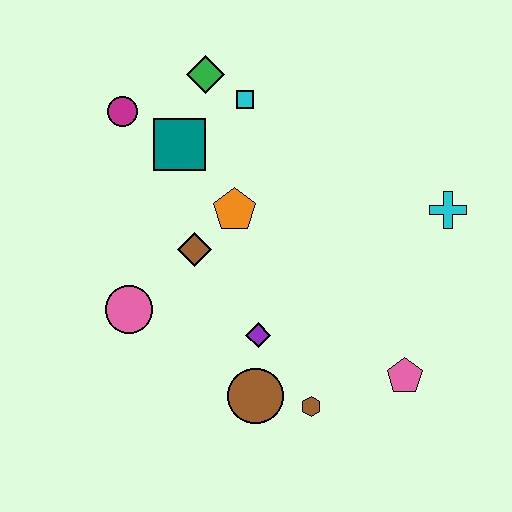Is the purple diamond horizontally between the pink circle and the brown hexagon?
Yes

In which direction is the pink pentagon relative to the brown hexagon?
The pink pentagon is to the right of the brown hexagon.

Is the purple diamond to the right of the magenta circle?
Yes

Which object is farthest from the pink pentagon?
The magenta circle is farthest from the pink pentagon.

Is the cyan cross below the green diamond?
Yes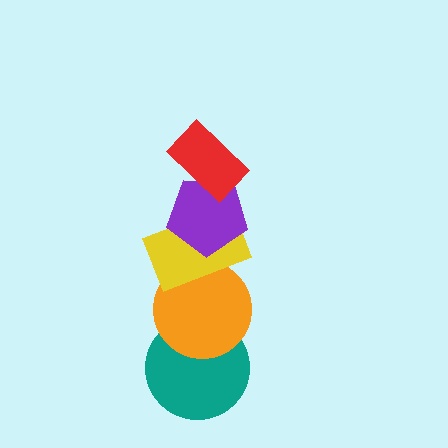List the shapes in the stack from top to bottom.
From top to bottom: the red rectangle, the purple pentagon, the yellow rectangle, the orange circle, the teal circle.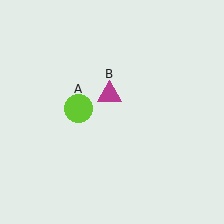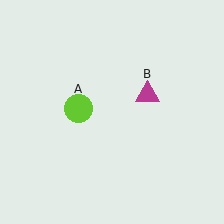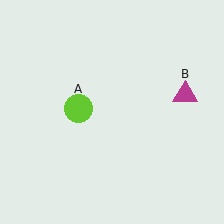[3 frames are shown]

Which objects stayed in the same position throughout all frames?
Lime circle (object A) remained stationary.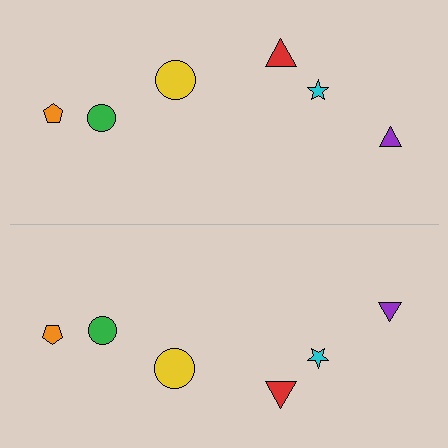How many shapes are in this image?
There are 12 shapes in this image.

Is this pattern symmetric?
Yes, this pattern has bilateral (reflection) symmetry.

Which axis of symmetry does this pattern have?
The pattern has a horizontal axis of symmetry running through the center of the image.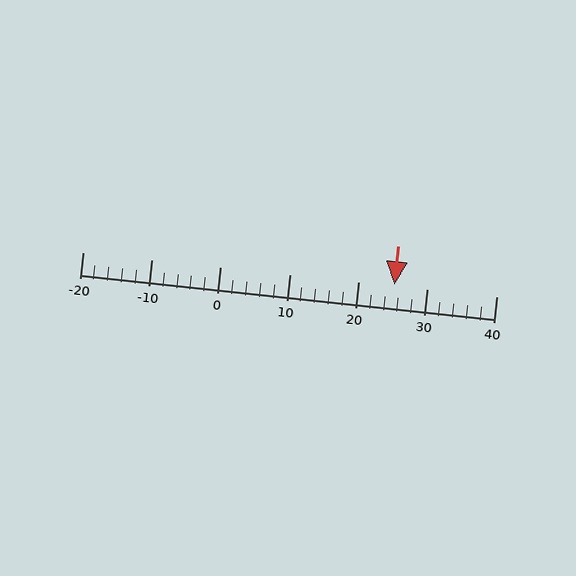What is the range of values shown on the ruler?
The ruler shows values from -20 to 40.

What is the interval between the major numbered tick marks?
The major tick marks are spaced 10 units apart.